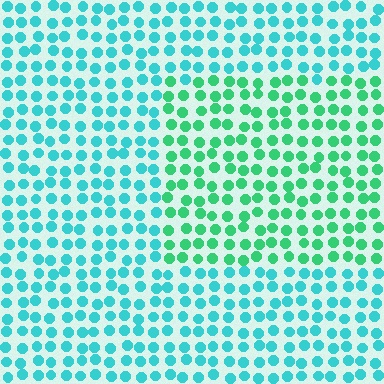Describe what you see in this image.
The image is filled with small cyan elements in a uniform arrangement. A rectangle-shaped region is visible where the elements are tinted to a slightly different hue, forming a subtle color boundary.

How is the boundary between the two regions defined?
The boundary is defined purely by a slight shift in hue (about 35 degrees). Spacing, size, and orientation are identical on both sides.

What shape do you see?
I see a rectangle.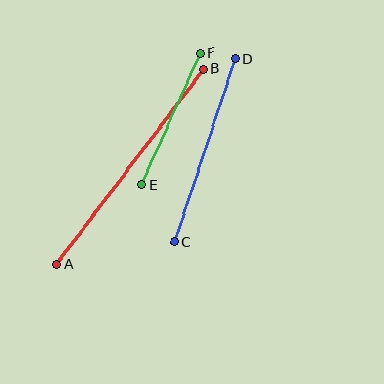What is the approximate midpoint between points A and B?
The midpoint is at approximately (130, 167) pixels.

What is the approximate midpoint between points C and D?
The midpoint is at approximately (205, 151) pixels.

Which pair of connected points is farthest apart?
Points A and B are farthest apart.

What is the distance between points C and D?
The distance is approximately 193 pixels.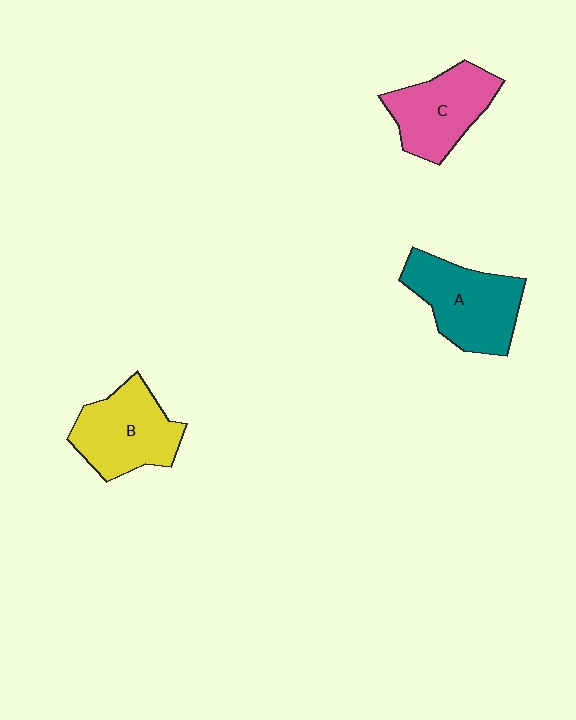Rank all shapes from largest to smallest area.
From largest to smallest: A (teal), B (yellow), C (pink).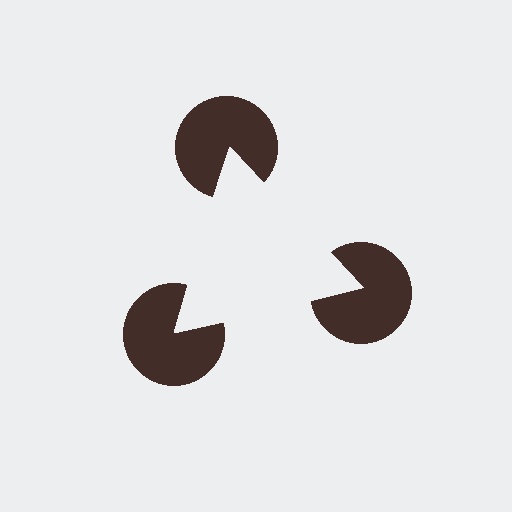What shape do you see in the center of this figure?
An illusory triangle — its edges are inferred from the aligned wedge cuts in the pac-man discs, not physically drawn.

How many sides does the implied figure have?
3 sides.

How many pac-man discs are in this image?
There are 3 — one at each vertex of the illusory triangle.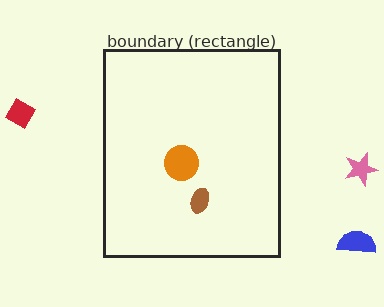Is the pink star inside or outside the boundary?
Outside.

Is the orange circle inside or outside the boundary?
Inside.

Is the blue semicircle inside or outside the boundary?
Outside.